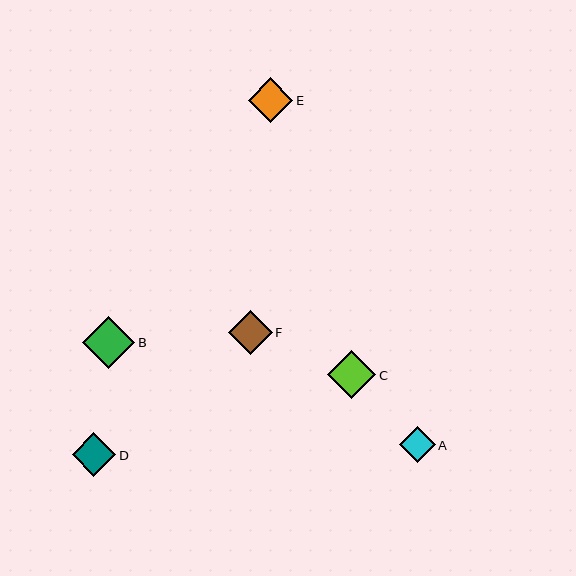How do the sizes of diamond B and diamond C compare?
Diamond B and diamond C are approximately the same size.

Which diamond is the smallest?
Diamond A is the smallest with a size of approximately 36 pixels.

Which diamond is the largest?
Diamond B is the largest with a size of approximately 52 pixels.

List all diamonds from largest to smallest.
From largest to smallest: B, C, E, D, F, A.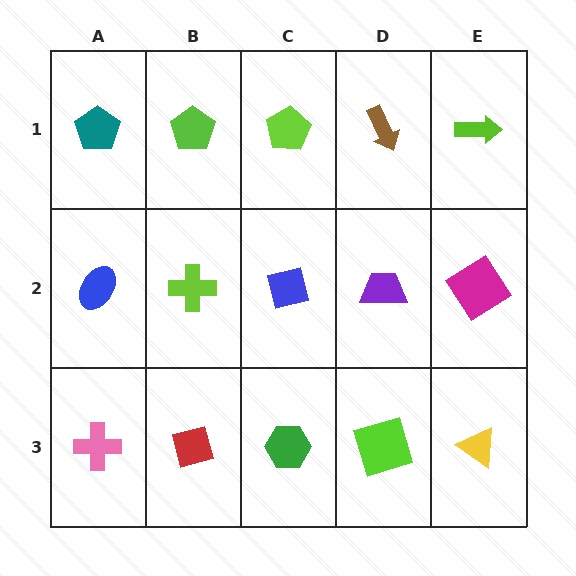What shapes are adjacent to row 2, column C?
A lime pentagon (row 1, column C), a green hexagon (row 3, column C), a lime cross (row 2, column B), a purple trapezoid (row 2, column D).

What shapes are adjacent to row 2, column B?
A lime pentagon (row 1, column B), a red square (row 3, column B), a blue ellipse (row 2, column A), a blue square (row 2, column C).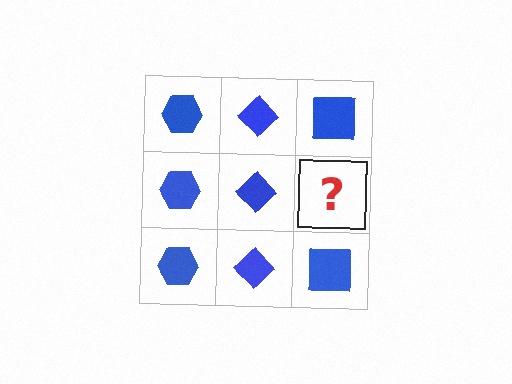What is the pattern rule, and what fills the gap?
The rule is that each column has a consistent shape. The gap should be filled with a blue square.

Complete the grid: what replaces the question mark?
The question mark should be replaced with a blue square.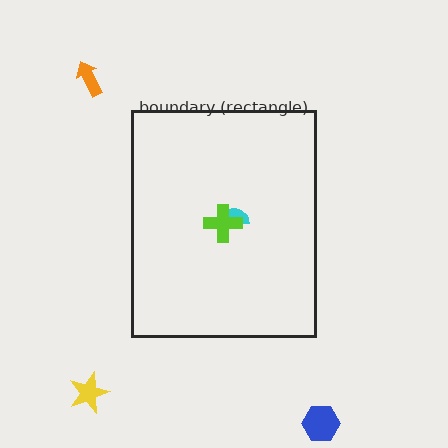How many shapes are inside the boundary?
2 inside, 3 outside.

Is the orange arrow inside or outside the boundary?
Outside.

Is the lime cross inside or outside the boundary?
Inside.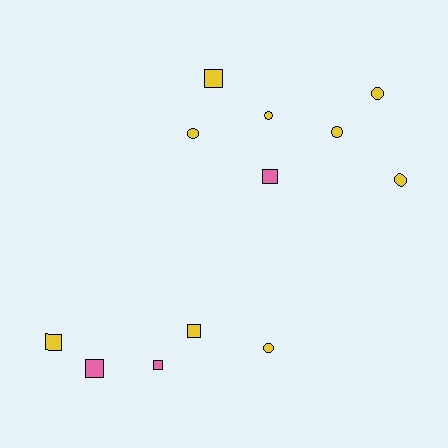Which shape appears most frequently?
Square, with 6 objects.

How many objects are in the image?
There are 12 objects.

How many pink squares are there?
There are 3 pink squares.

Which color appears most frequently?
Yellow, with 9 objects.